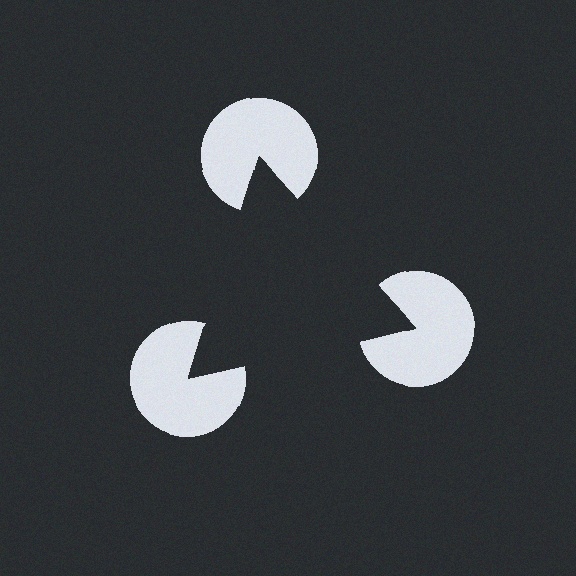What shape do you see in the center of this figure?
An illusory triangle — its edges are inferred from the aligned wedge cuts in the pac-man discs, not physically drawn.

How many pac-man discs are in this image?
There are 3 — one at each vertex of the illusory triangle.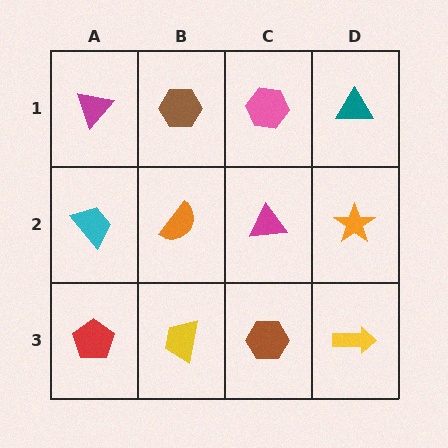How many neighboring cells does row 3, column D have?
2.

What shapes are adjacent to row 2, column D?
A teal triangle (row 1, column D), a yellow arrow (row 3, column D), a magenta triangle (row 2, column C).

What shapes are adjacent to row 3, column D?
An orange star (row 2, column D), a brown hexagon (row 3, column C).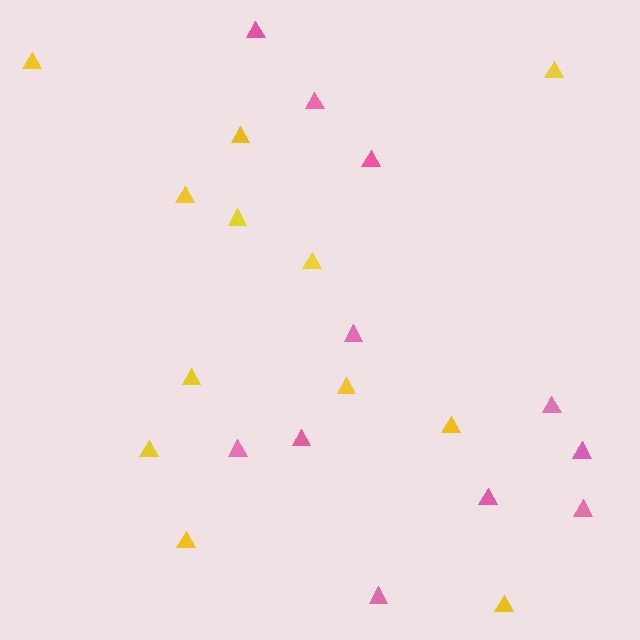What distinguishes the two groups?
There are 2 groups: one group of pink triangles (11) and one group of yellow triangles (12).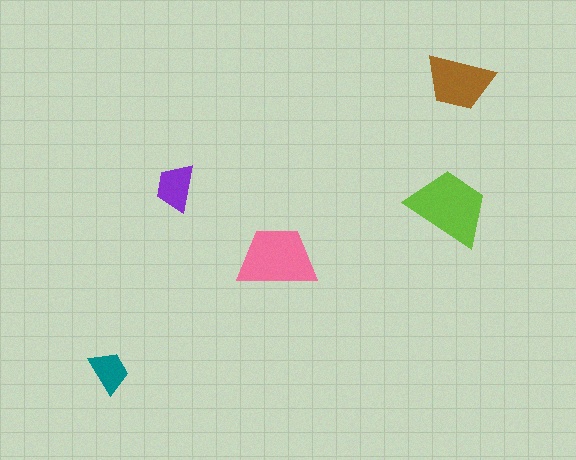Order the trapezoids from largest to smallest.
the lime one, the pink one, the brown one, the purple one, the teal one.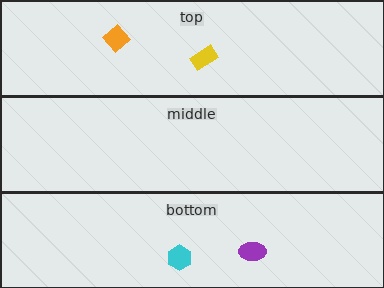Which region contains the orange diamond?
The top region.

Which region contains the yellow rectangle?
The top region.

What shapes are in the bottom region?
The cyan hexagon, the purple ellipse.